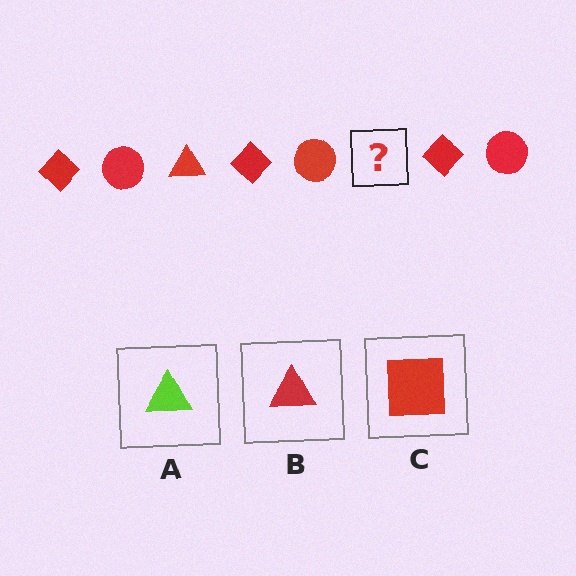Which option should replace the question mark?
Option B.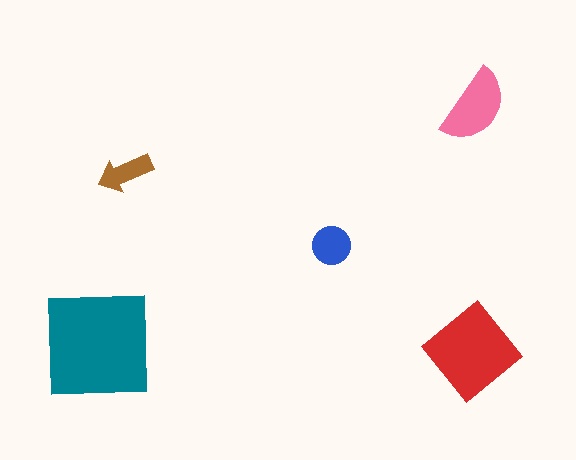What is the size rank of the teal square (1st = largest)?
1st.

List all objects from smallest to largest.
The brown arrow, the blue circle, the pink semicircle, the red diamond, the teal square.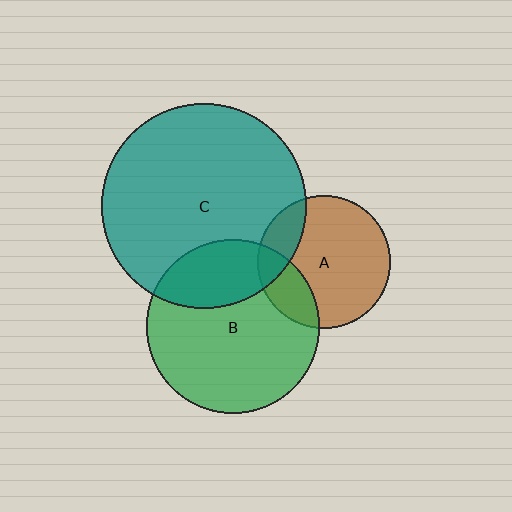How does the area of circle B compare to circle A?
Approximately 1.7 times.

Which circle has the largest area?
Circle C (teal).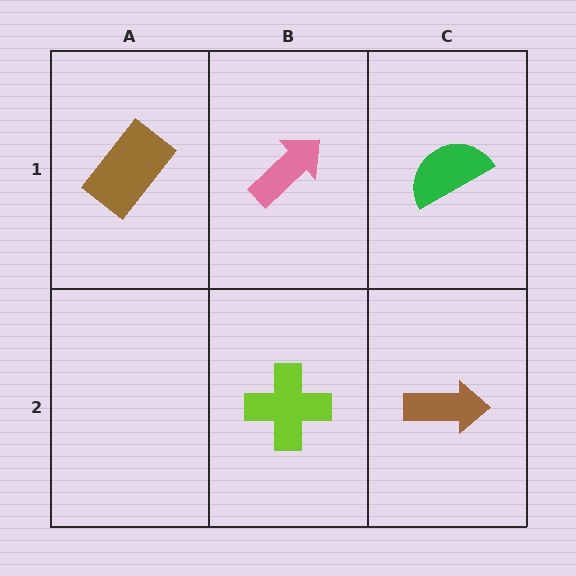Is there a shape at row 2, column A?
No, that cell is empty.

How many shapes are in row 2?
2 shapes.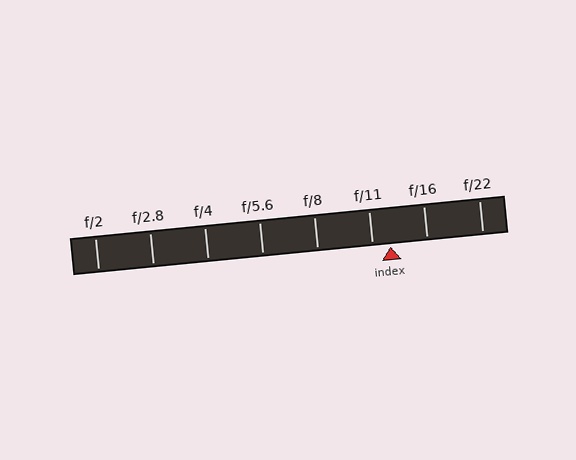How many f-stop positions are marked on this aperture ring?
There are 8 f-stop positions marked.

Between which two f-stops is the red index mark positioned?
The index mark is between f/11 and f/16.